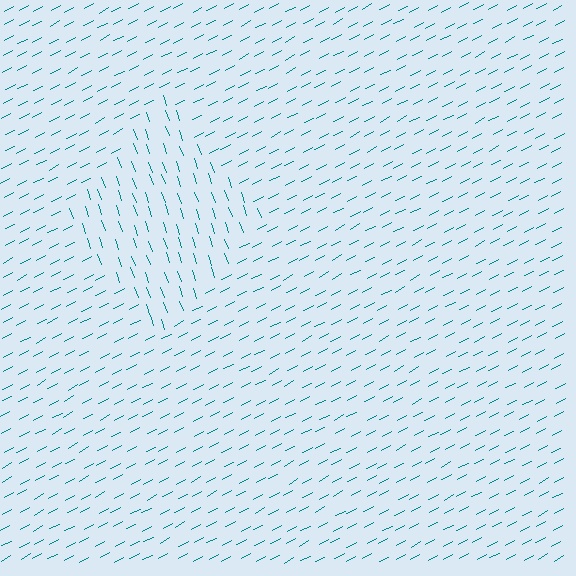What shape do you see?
I see a diamond.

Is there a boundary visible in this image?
Yes, there is a texture boundary formed by a change in line orientation.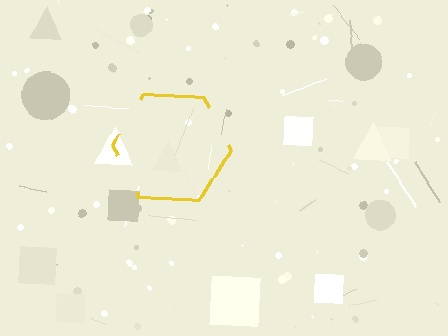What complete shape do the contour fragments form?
The contour fragments form a hexagon.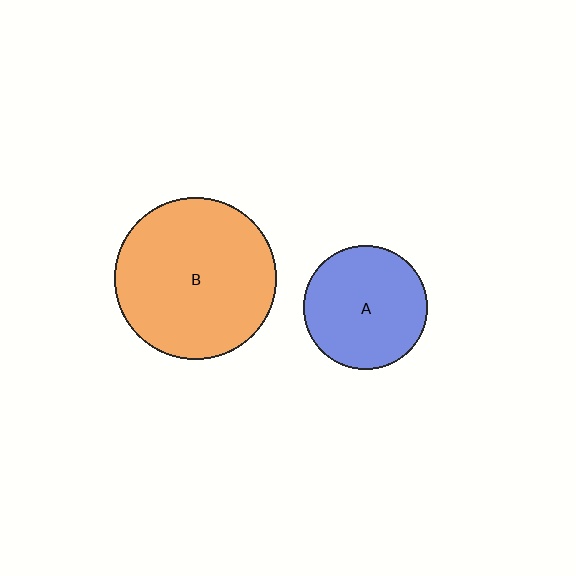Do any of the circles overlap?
No, none of the circles overlap.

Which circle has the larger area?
Circle B (orange).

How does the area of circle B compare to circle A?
Approximately 1.7 times.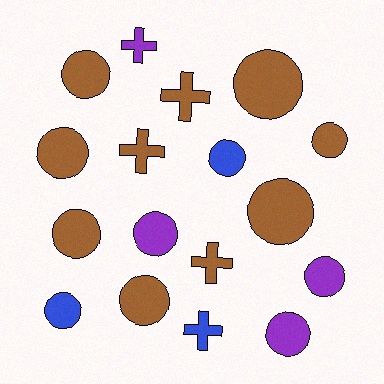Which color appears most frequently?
Brown, with 10 objects.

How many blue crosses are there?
There is 1 blue cross.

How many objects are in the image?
There are 17 objects.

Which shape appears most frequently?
Circle, with 12 objects.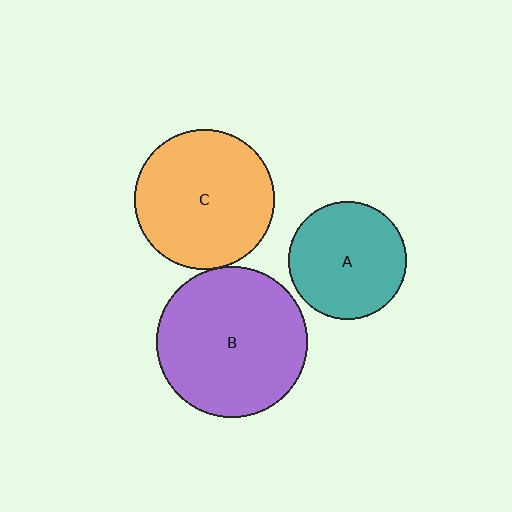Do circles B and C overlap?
Yes.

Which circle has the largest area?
Circle B (purple).